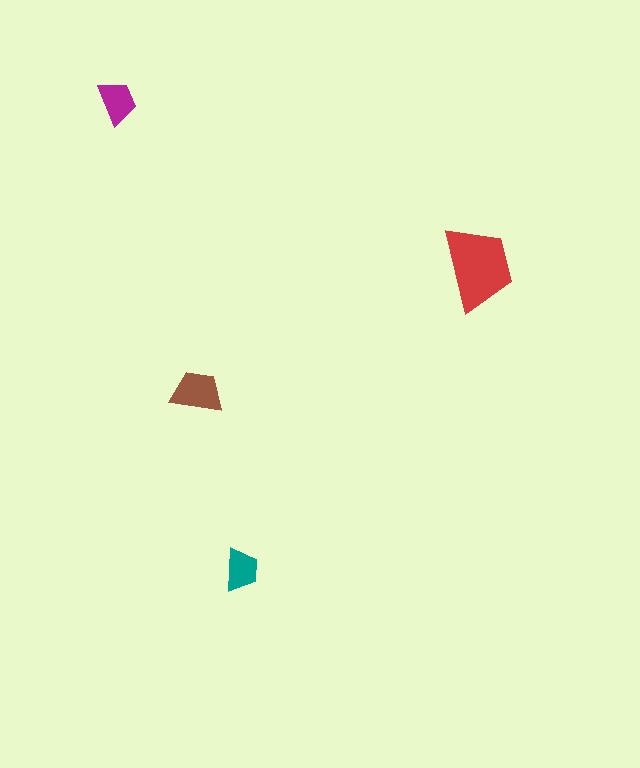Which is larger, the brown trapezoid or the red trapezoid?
The red one.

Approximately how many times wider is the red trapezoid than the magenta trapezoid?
About 2 times wider.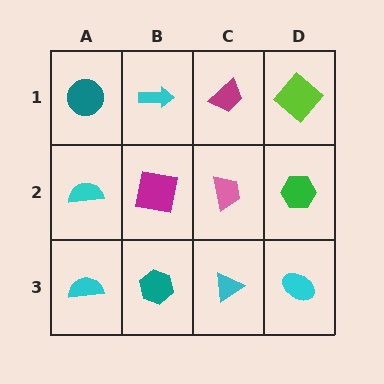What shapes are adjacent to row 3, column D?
A green hexagon (row 2, column D), a cyan triangle (row 3, column C).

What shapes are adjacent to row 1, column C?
A pink trapezoid (row 2, column C), a cyan arrow (row 1, column B), a lime diamond (row 1, column D).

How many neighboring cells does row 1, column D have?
2.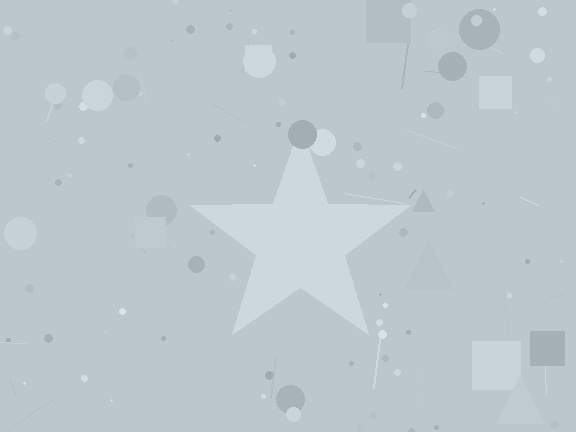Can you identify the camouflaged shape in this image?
The camouflaged shape is a star.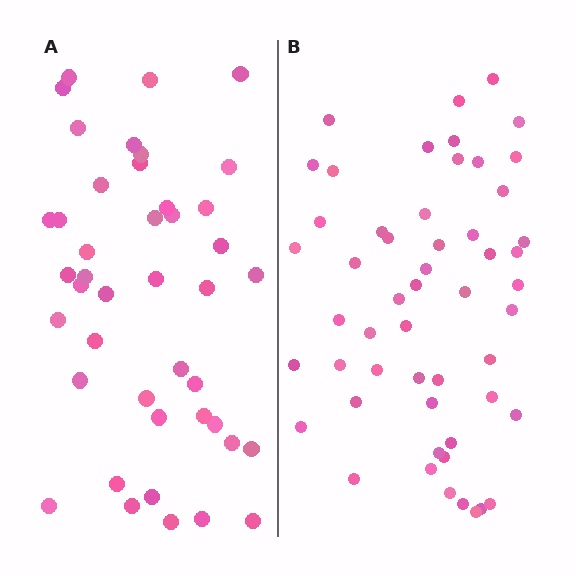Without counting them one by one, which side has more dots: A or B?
Region B (the right region) has more dots.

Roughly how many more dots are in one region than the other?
Region B has roughly 10 or so more dots than region A.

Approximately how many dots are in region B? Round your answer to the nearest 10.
About 50 dots. (The exact count is 53, which rounds to 50.)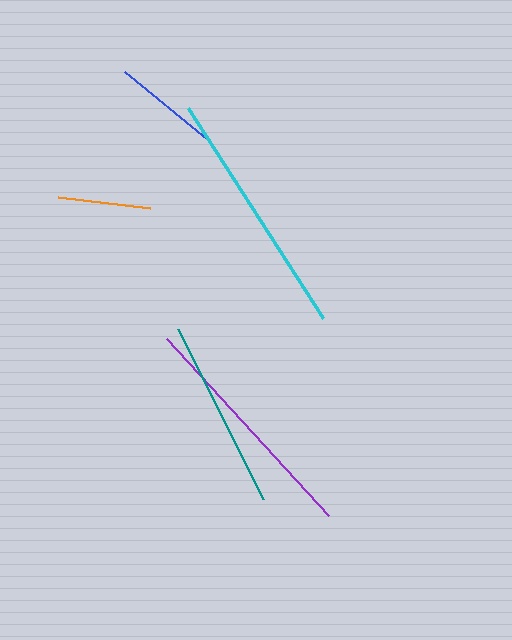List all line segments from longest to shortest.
From longest to shortest: cyan, purple, teal, blue, orange.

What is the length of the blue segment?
The blue segment is approximately 108 pixels long.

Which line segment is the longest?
The cyan line is the longest at approximately 250 pixels.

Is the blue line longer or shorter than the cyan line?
The cyan line is longer than the blue line.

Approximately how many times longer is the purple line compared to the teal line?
The purple line is approximately 1.3 times the length of the teal line.